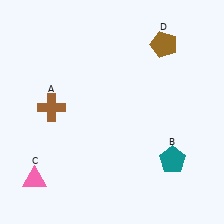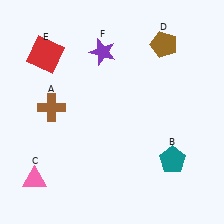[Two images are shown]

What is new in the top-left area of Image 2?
A purple star (F) was added in the top-left area of Image 2.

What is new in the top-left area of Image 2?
A red square (E) was added in the top-left area of Image 2.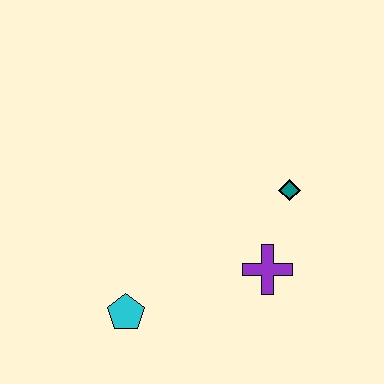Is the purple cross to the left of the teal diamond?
Yes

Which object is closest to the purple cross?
The teal diamond is closest to the purple cross.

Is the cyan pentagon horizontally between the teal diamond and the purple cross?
No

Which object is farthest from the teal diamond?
The cyan pentagon is farthest from the teal diamond.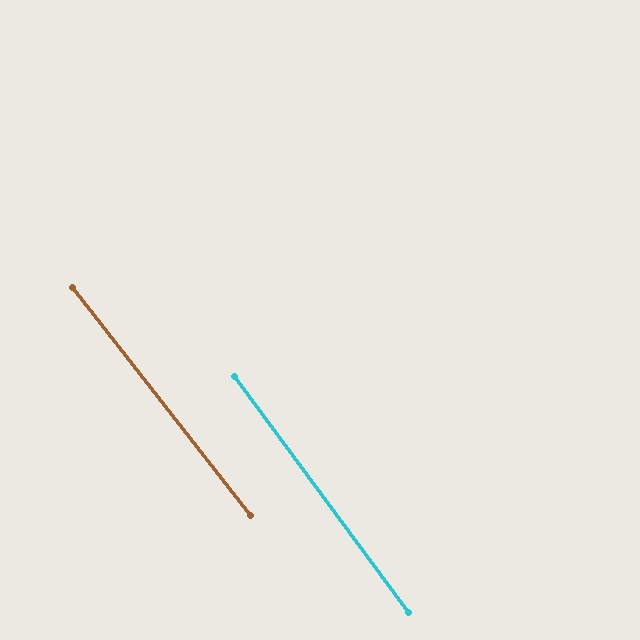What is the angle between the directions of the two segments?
Approximately 2 degrees.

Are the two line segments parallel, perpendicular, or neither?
Parallel — their directions differ by only 1.7°.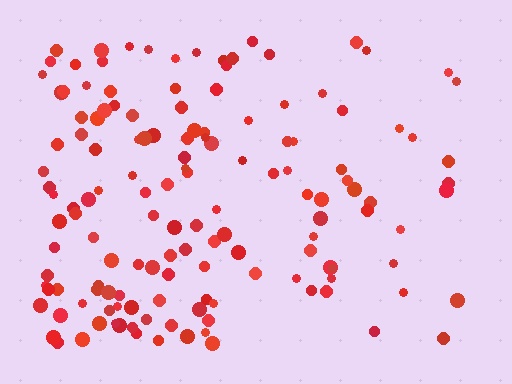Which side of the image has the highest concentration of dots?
The left.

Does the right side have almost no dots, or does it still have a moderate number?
Still a moderate number, just noticeably fewer than the left.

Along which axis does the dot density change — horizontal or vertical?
Horizontal.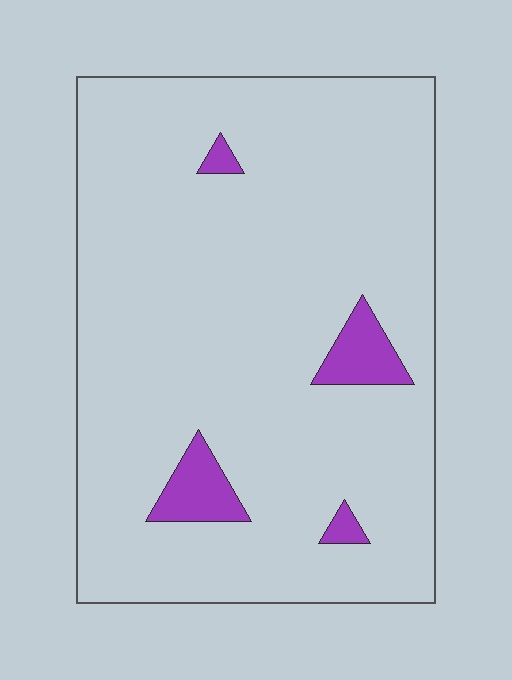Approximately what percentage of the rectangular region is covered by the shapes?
Approximately 5%.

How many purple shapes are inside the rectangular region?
4.